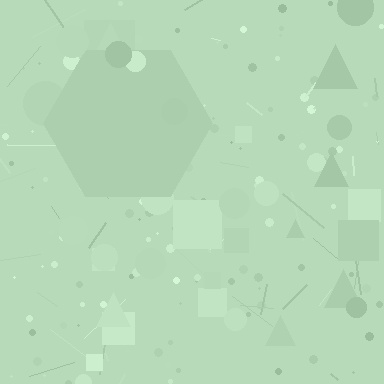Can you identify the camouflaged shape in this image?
The camouflaged shape is a hexagon.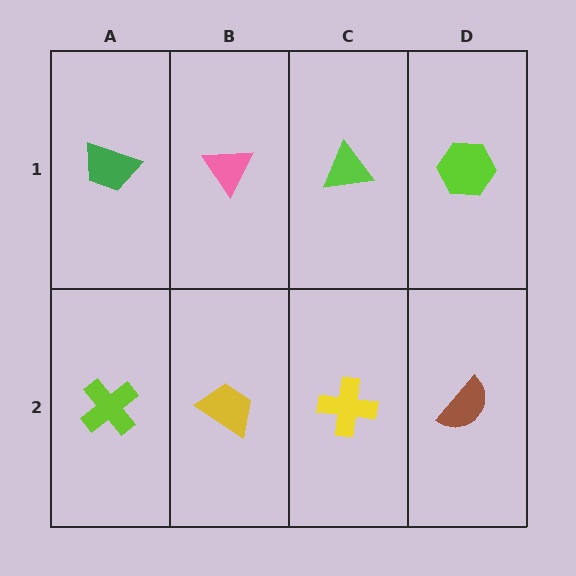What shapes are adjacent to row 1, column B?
A yellow trapezoid (row 2, column B), a green trapezoid (row 1, column A), a lime triangle (row 1, column C).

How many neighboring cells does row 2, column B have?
3.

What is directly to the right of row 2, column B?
A yellow cross.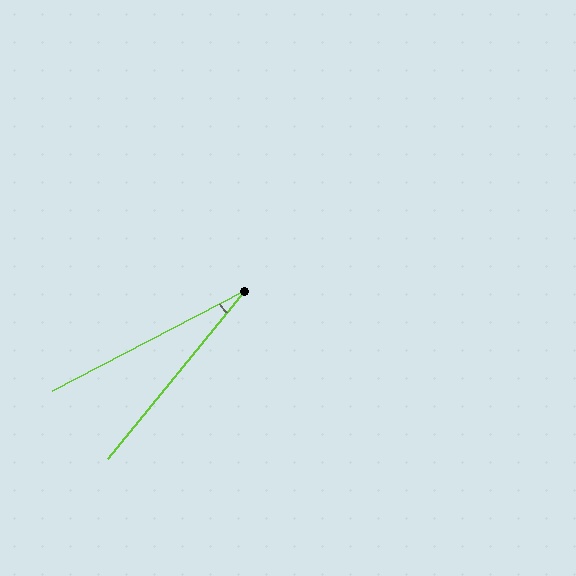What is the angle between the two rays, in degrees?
Approximately 23 degrees.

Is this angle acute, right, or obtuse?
It is acute.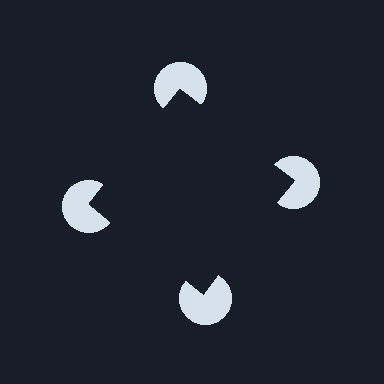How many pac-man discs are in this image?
There are 4 — one at each vertex of the illusory square.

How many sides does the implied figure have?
4 sides.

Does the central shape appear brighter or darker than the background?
It typically appears slightly darker than the background, even though no actual brightness change is drawn.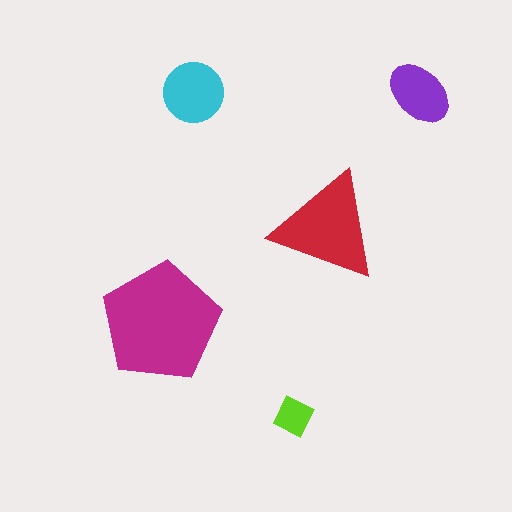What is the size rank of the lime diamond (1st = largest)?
5th.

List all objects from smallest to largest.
The lime diamond, the purple ellipse, the cyan circle, the red triangle, the magenta pentagon.